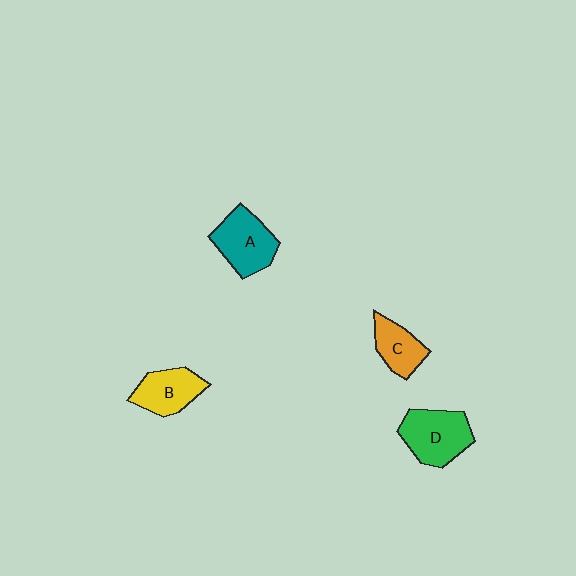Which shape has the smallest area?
Shape C (orange).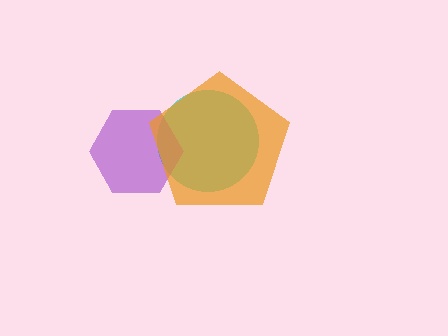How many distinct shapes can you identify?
There are 3 distinct shapes: a cyan circle, a purple hexagon, an orange pentagon.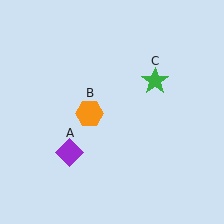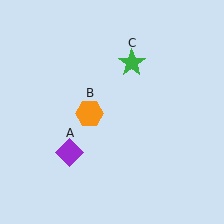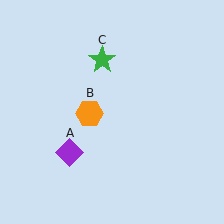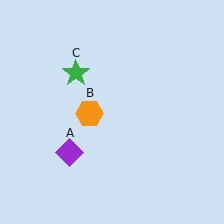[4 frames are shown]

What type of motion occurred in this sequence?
The green star (object C) rotated counterclockwise around the center of the scene.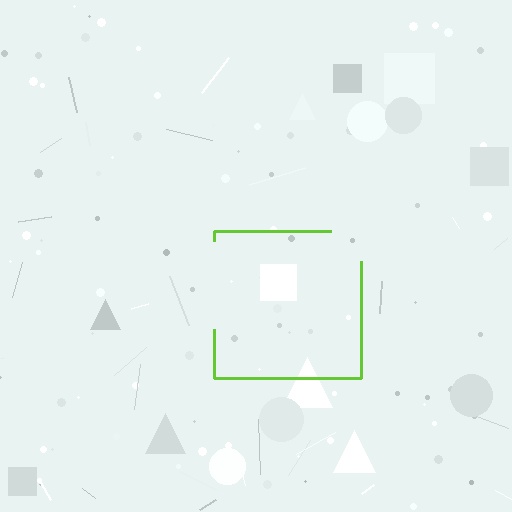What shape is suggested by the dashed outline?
The dashed outline suggests a square.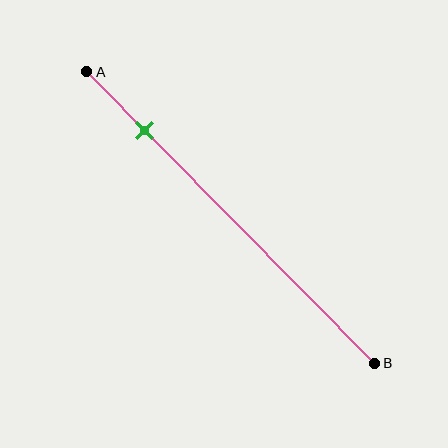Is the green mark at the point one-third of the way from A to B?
No, the mark is at about 20% from A, not at the 33% one-third point.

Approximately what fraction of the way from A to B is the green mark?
The green mark is approximately 20% of the way from A to B.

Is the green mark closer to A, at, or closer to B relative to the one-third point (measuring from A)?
The green mark is closer to point A than the one-third point of segment AB.